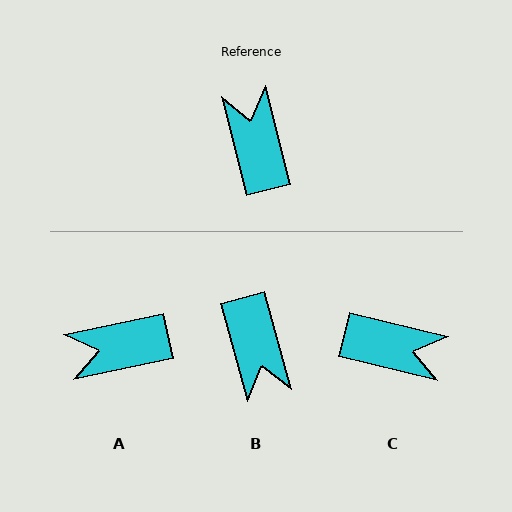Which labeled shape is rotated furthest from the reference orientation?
B, about 179 degrees away.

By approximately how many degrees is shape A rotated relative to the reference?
Approximately 88 degrees counter-clockwise.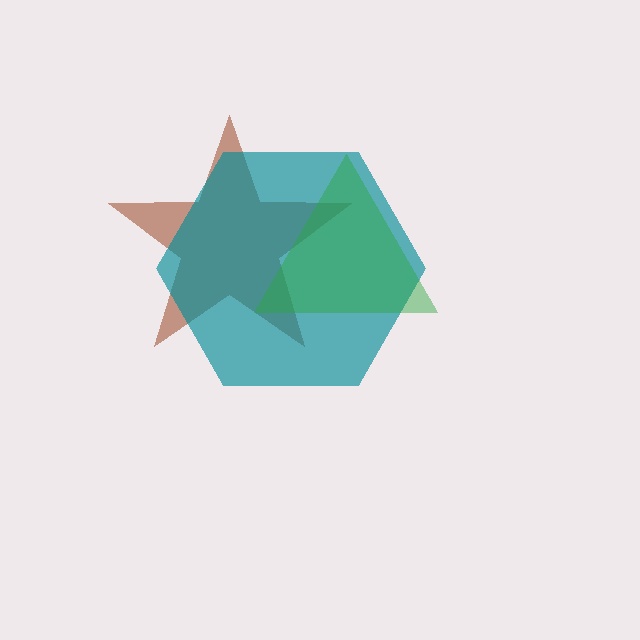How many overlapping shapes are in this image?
There are 3 overlapping shapes in the image.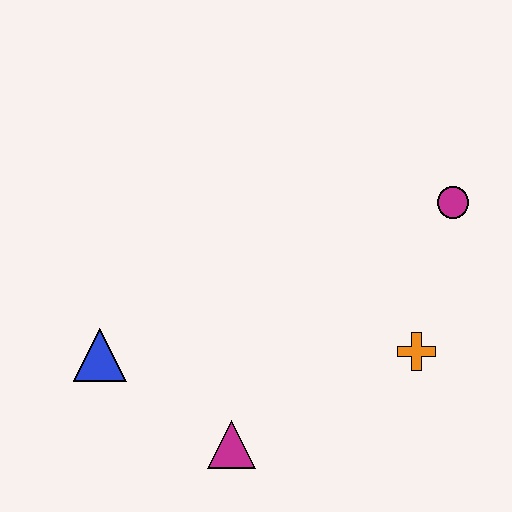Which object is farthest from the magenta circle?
The blue triangle is farthest from the magenta circle.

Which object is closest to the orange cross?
The magenta circle is closest to the orange cross.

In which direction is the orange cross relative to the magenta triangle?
The orange cross is to the right of the magenta triangle.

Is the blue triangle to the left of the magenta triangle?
Yes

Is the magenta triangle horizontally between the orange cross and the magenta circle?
No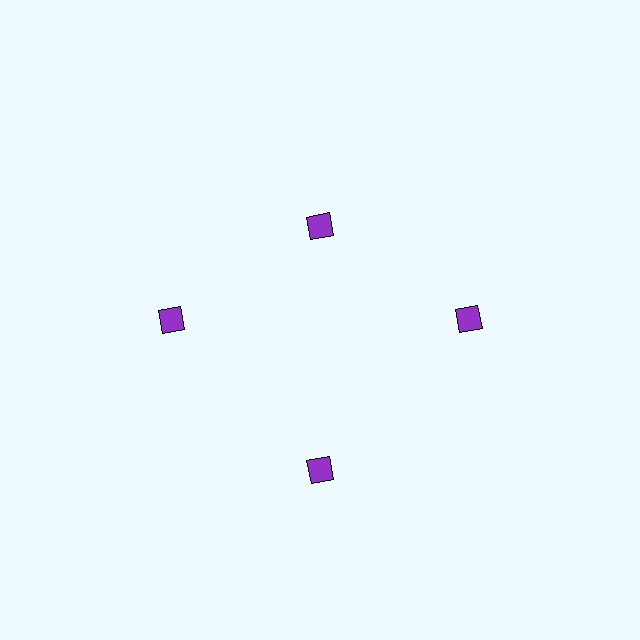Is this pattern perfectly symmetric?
No. The 4 purple diamonds are arranged in a ring, but one element near the 12 o'clock position is pulled inward toward the center, breaking the 4-fold rotational symmetry.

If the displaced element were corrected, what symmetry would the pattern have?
It would have 4-fold rotational symmetry — the pattern would map onto itself every 90 degrees.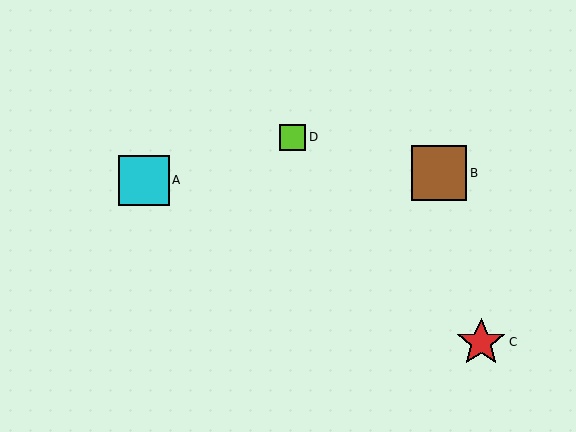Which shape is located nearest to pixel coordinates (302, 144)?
The lime square (labeled D) at (292, 137) is nearest to that location.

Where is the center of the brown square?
The center of the brown square is at (439, 173).